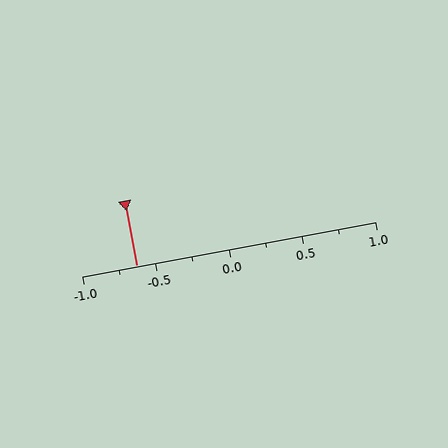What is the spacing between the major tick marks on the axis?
The major ticks are spaced 0.5 apart.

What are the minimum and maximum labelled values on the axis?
The axis runs from -1.0 to 1.0.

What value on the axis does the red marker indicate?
The marker indicates approximately -0.62.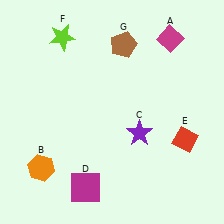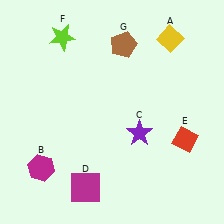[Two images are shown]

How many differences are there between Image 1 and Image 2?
There are 2 differences between the two images.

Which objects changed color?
A changed from magenta to yellow. B changed from orange to magenta.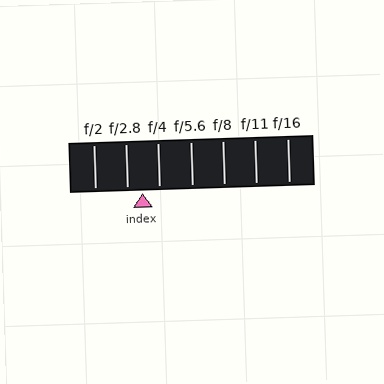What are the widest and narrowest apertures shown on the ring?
The widest aperture shown is f/2 and the narrowest is f/16.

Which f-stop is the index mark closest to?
The index mark is closest to f/2.8.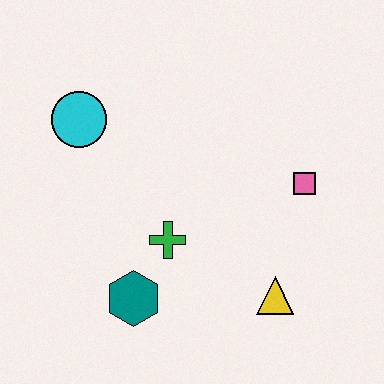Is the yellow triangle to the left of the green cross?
No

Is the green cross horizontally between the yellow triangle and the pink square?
No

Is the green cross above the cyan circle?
No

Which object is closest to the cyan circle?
The green cross is closest to the cyan circle.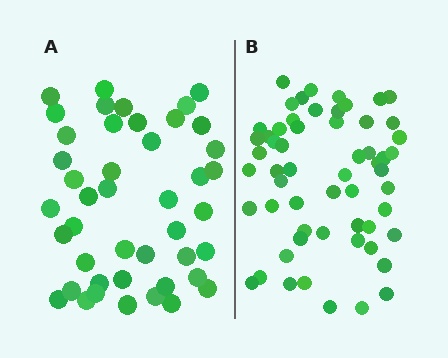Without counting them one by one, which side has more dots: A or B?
Region B (the right region) has more dots.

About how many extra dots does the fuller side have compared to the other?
Region B has approximately 15 more dots than region A.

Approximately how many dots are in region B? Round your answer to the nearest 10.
About 60 dots. (The exact count is 58, which rounds to 60.)